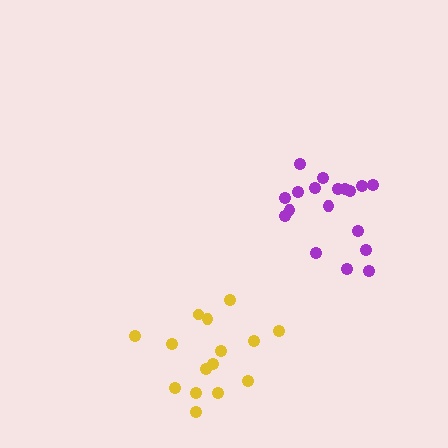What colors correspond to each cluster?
The clusters are colored: yellow, purple.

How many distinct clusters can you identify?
There are 2 distinct clusters.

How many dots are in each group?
Group 1: 15 dots, Group 2: 18 dots (33 total).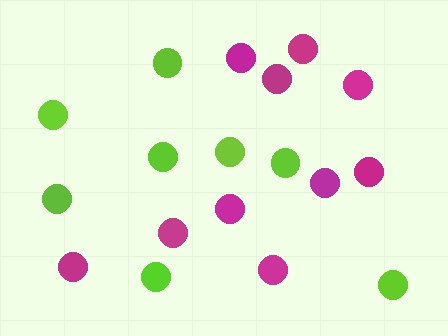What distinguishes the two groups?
There are 2 groups: one group of lime circles (8) and one group of magenta circles (10).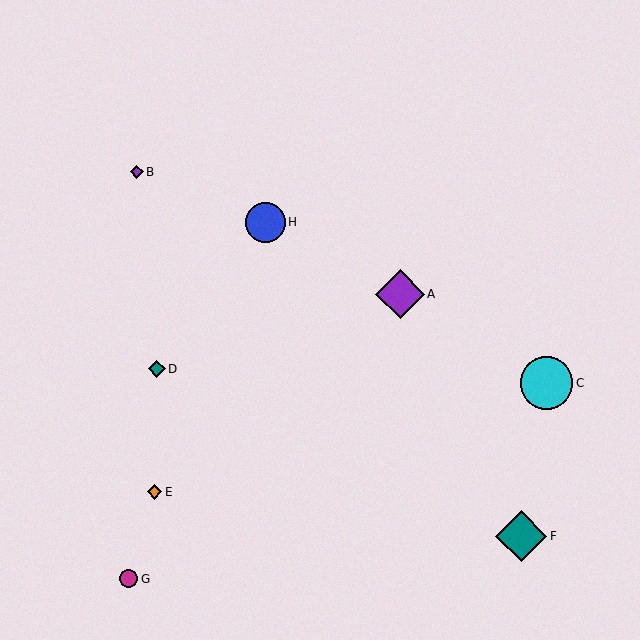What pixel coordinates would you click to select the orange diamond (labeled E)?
Click at (155, 492) to select the orange diamond E.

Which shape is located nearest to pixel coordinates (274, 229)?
The blue circle (labeled H) at (265, 222) is nearest to that location.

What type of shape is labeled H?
Shape H is a blue circle.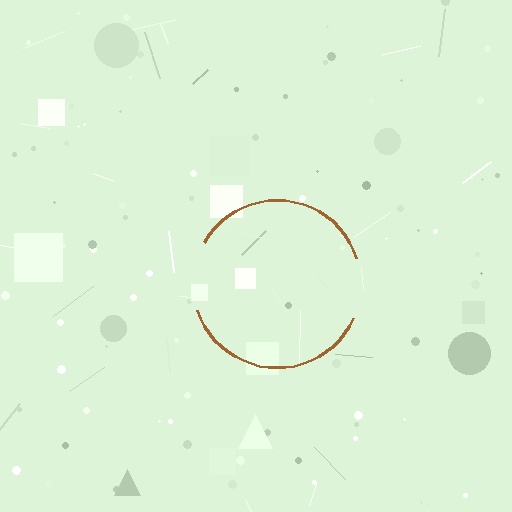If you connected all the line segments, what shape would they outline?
They would outline a circle.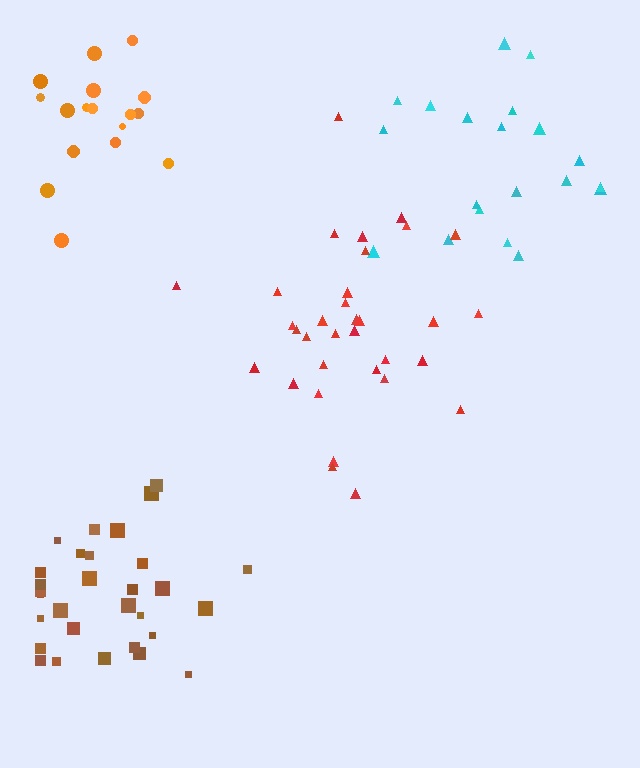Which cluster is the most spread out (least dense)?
Cyan.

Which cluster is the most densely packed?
Brown.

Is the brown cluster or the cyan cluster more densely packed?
Brown.